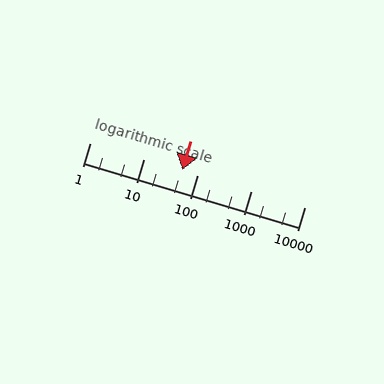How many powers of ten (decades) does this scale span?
The scale spans 4 decades, from 1 to 10000.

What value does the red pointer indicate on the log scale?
The pointer indicates approximately 52.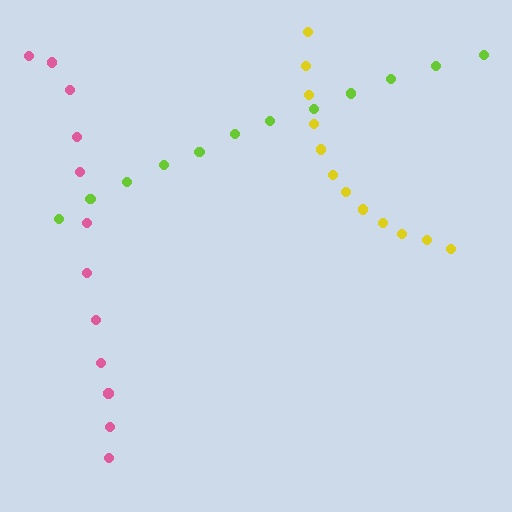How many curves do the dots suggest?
There are 3 distinct paths.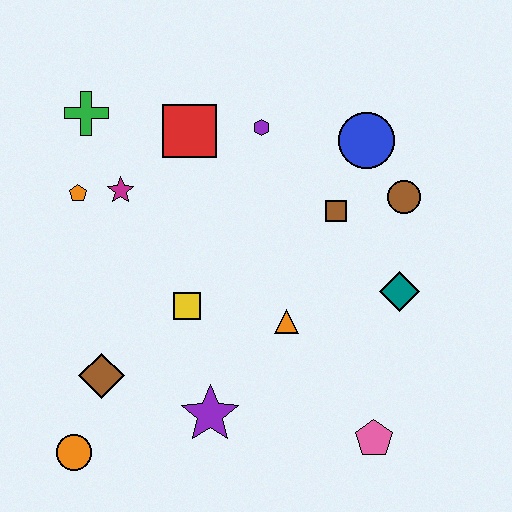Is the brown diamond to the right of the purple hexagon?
No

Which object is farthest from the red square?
The pink pentagon is farthest from the red square.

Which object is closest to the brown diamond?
The orange circle is closest to the brown diamond.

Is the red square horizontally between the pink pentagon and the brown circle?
No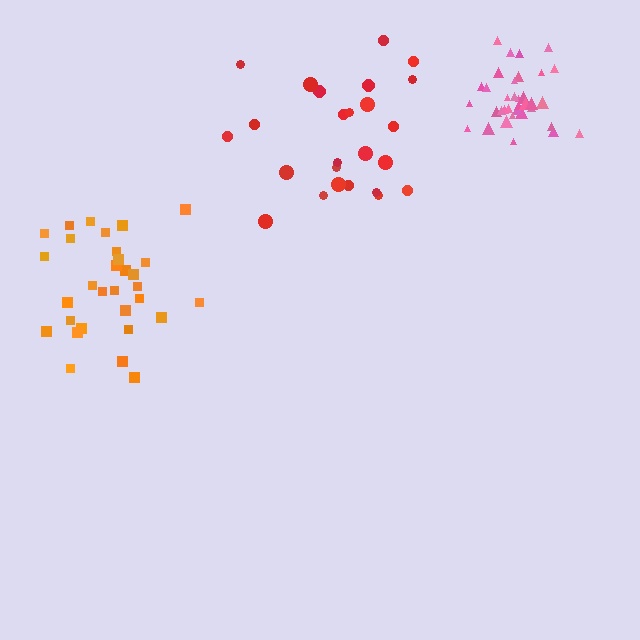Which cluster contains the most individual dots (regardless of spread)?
Pink (35).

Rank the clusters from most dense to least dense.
pink, orange, red.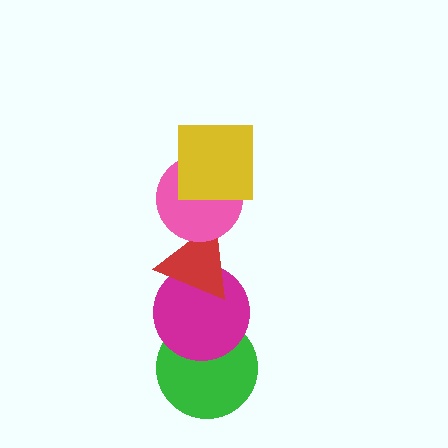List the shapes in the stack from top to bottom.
From top to bottom: the yellow square, the pink circle, the red triangle, the magenta circle, the green circle.